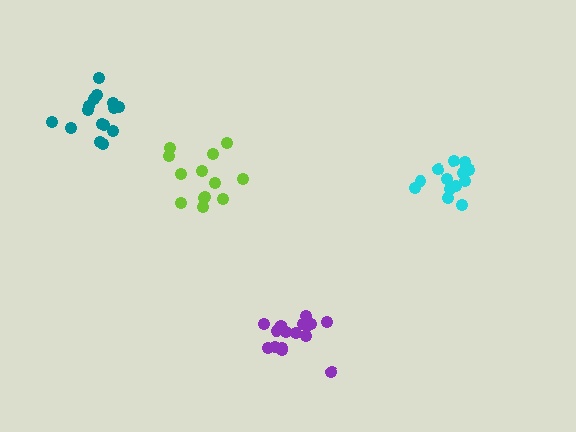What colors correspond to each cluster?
The clusters are colored: teal, cyan, lime, purple.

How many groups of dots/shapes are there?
There are 4 groups.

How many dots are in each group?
Group 1: 15 dots, Group 2: 13 dots, Group 3: 13 dots, Group 4: 16 dots (57 total).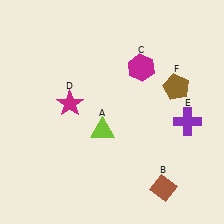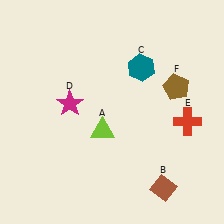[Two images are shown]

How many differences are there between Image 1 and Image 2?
There are 2 differences between the two images.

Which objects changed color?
C changed from magenta to teal. E changed from purple to red.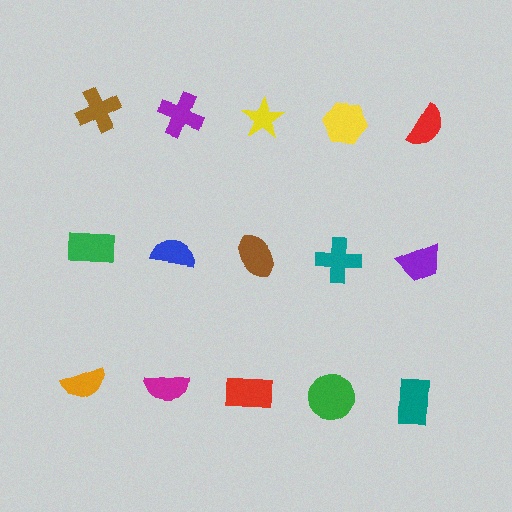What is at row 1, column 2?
A purple cross.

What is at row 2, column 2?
A blue semicircle.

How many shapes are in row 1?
5 shapes.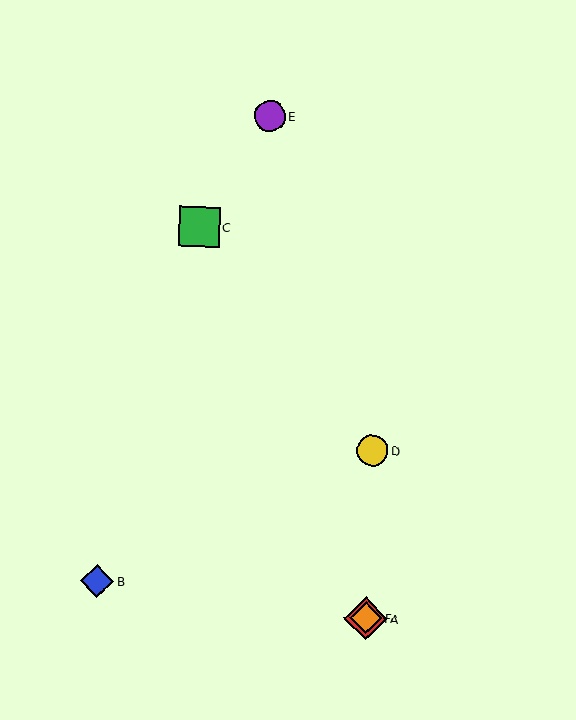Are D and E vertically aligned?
No, D is at x≈373 and E is at x≈270.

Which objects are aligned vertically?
Objects A, D, F are aligned vertically.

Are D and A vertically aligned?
Yes, both are at x≈373.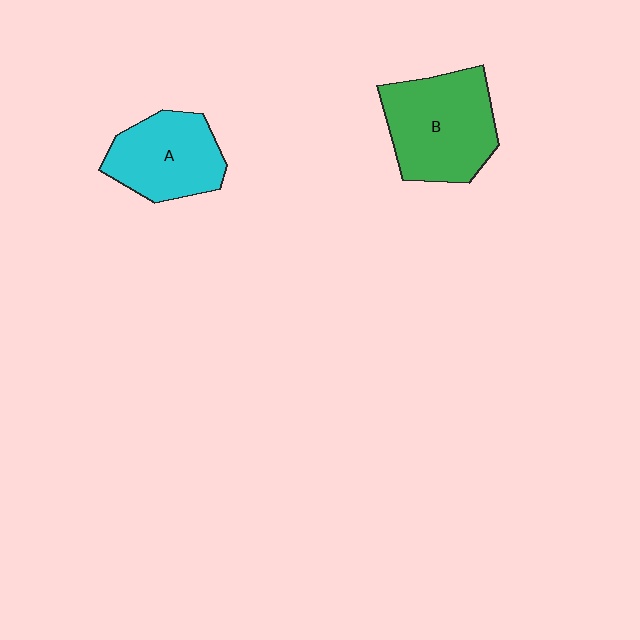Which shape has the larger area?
Shape B (green).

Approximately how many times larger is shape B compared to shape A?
Approximately 1.3 times.